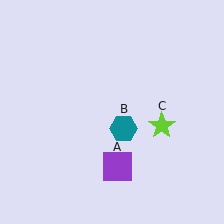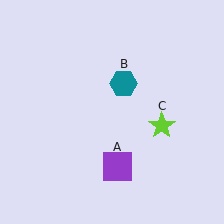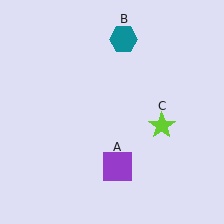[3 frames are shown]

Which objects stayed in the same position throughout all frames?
Purple square (object A) and lime star (object C) remained stationary.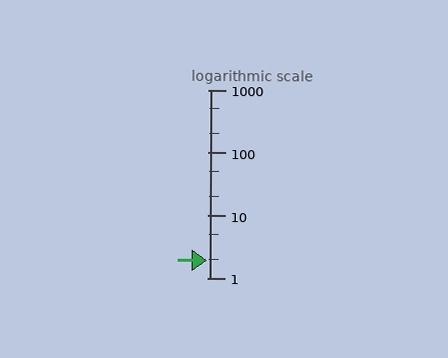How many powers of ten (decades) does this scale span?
The scale spans 3 decades, from 1 to 1000.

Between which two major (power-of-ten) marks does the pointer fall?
The pointer is between 1 and 10.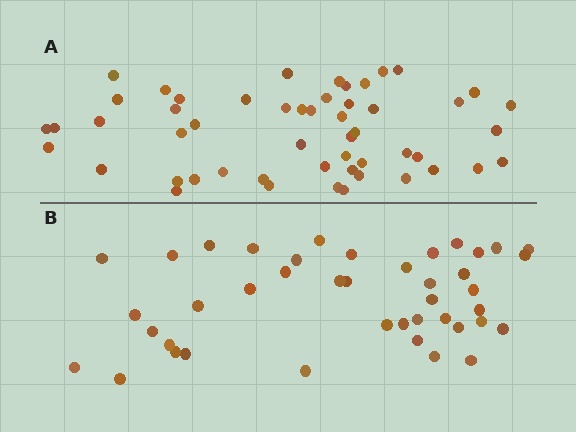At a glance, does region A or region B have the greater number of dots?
Region A (the top region) has more dots.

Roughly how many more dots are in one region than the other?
Region A has roughly 10 or so more dots than region B.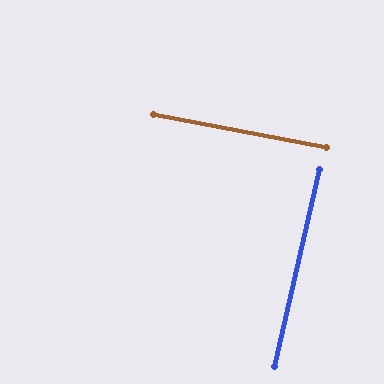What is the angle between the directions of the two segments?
Approximately 88 degrees.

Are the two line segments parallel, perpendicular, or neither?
Perpendicular — they meet at approximately 88°.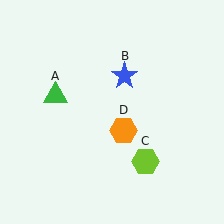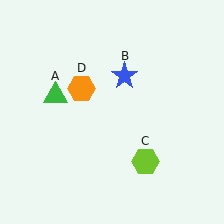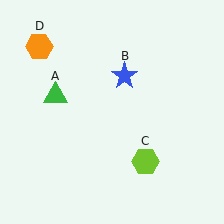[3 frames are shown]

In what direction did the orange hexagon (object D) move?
The orange hexagon (object D) moved up and to the left.